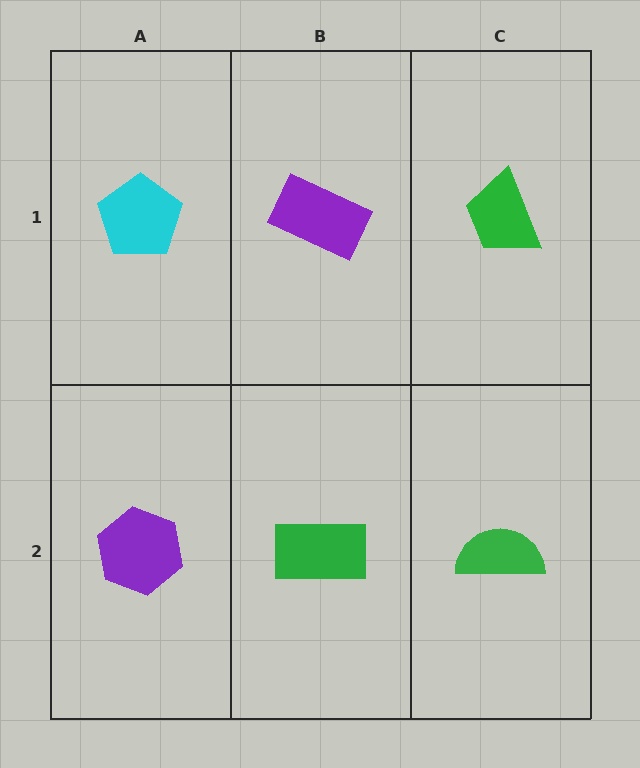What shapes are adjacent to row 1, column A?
A purple hexagon (row 2, column A), a purple rectangle (row 1, column B).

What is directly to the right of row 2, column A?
A green rectangle.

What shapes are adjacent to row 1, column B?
A green rectangle (row 2, column B), a cyan pentagon (row 1, column A), a green trapezoid (row 1, column C).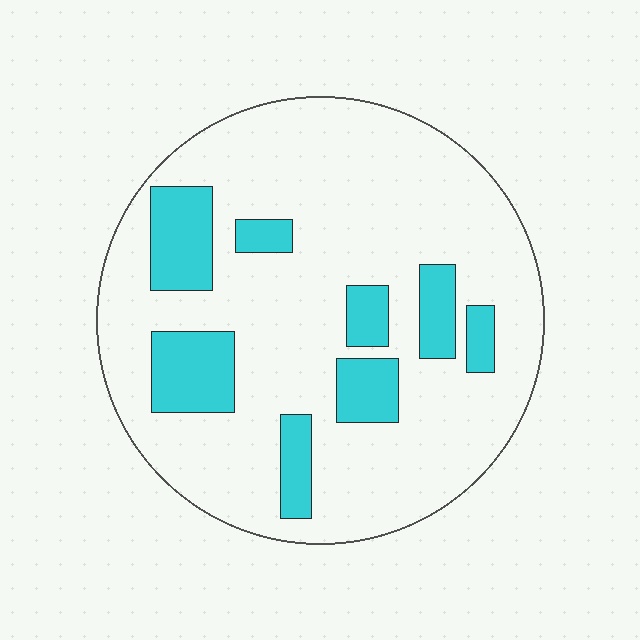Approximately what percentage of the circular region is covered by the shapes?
Approximately 20%.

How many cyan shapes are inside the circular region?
8.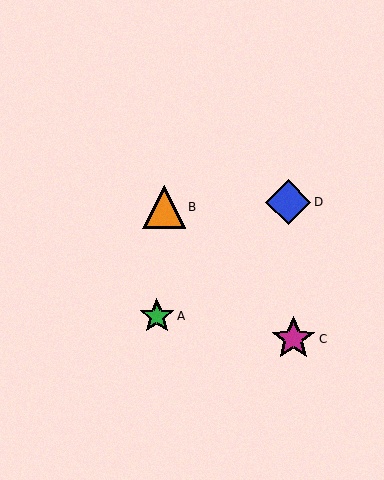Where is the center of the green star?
The center of the green star is at (157, 316).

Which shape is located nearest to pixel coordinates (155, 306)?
The green star (labeled A) at (157, 316) is nearest to that location.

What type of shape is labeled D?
Shape D is a blue diamond.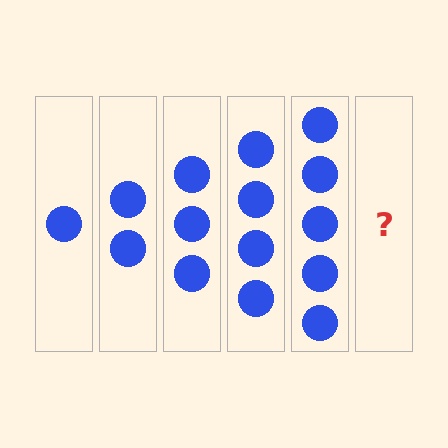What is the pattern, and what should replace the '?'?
The pattern is that each step adds one more circle. The '?' should be 6 circles.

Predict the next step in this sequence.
The next step is 6 circles.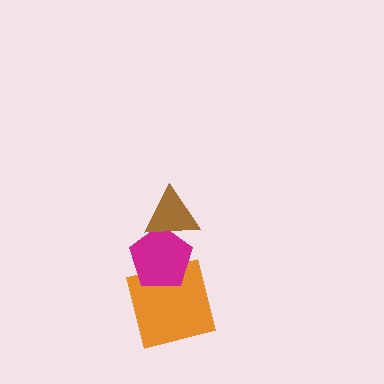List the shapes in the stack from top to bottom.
From top to bottom: the brown triangle, the magenta pentagon, the orange square.